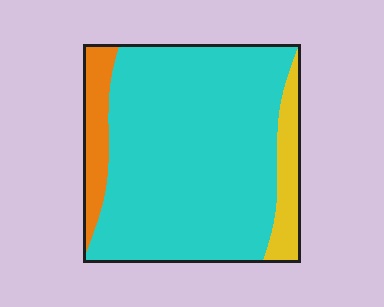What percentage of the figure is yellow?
Yellow takes up less than a quarter of the figure.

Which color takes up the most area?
Cyan, at roughly 80%.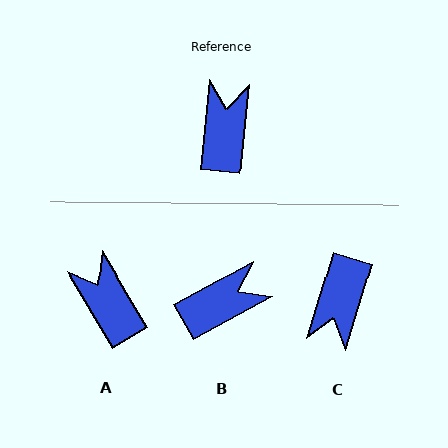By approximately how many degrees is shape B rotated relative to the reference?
Approximately 55 degrees clockwise.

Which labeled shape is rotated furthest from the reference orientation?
C, about 169 degrees away.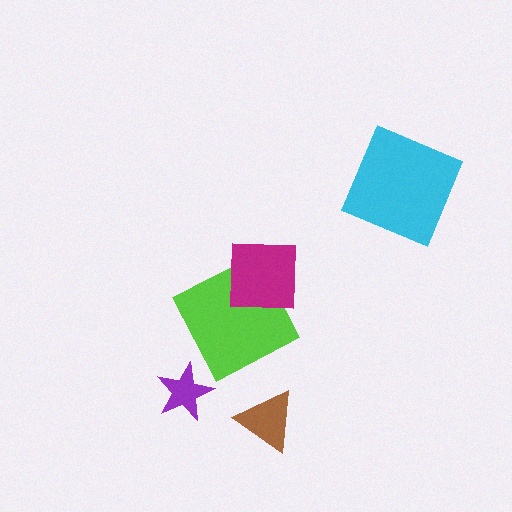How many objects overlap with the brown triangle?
0 objects overlap with the brown triangle.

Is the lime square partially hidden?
Yes, it is partially covered by another shape.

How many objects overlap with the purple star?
0 objects overlap with the purple star.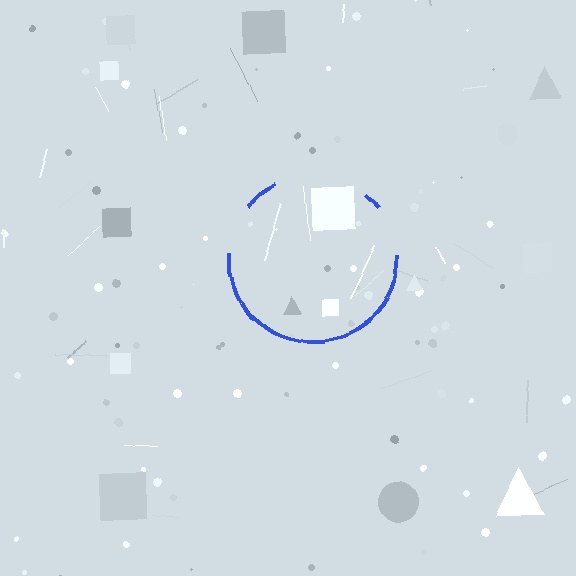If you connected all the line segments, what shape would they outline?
They would outline a circle.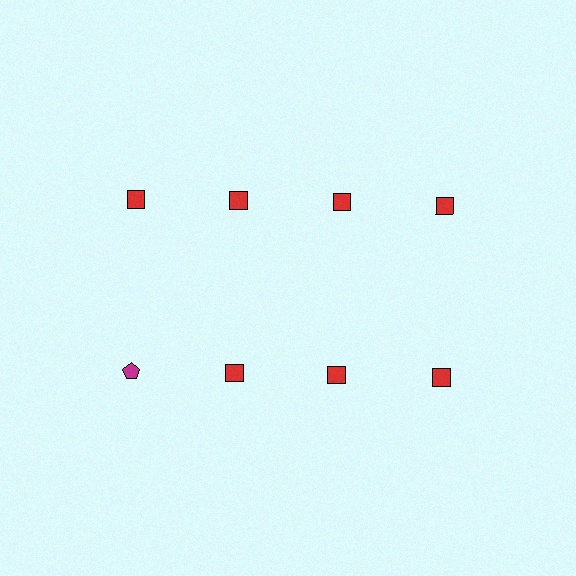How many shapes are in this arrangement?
There are 8 shapes arranged in a grid pattern.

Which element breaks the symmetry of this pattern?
The magenta pentagon in the second row, leftmost column breaks the symmetry. All other shapes are red squares.